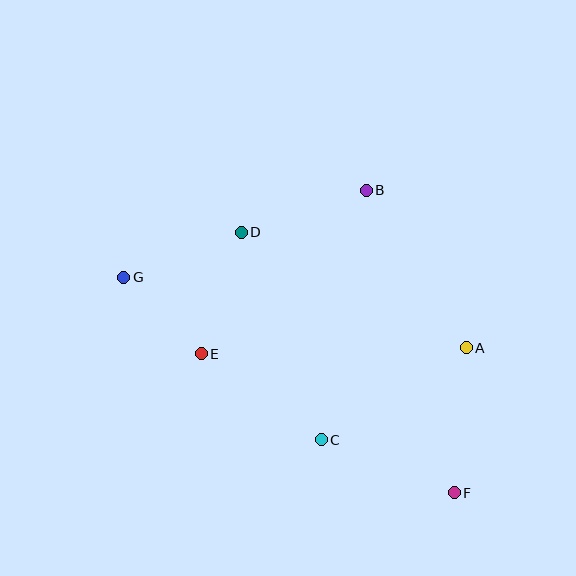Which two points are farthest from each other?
Points F and G are farthest from each other.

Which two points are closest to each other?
Points E and G are closest to each other.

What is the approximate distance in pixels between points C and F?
The distance between C and F is approximately 143 pixels.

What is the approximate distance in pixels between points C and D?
The distance between C and D is approximately 222 pixels.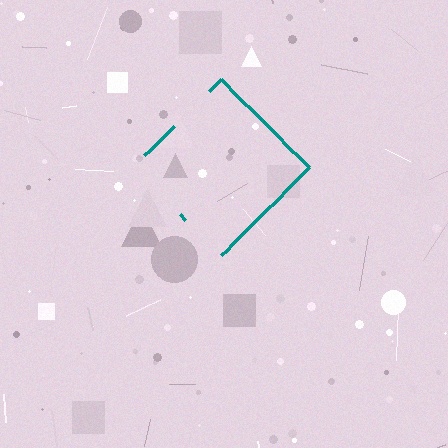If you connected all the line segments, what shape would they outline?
They would outline a diamond.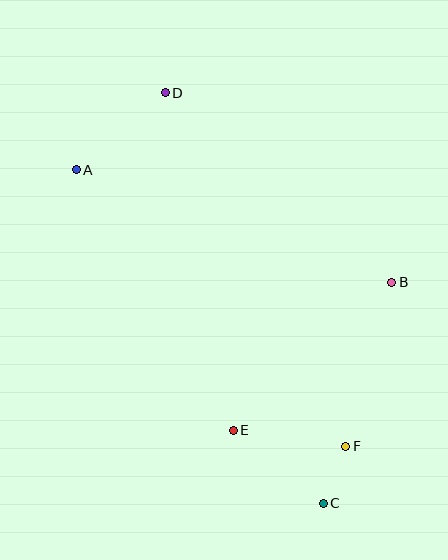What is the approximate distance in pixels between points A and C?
The distance between A and C is approximately 415 pixels.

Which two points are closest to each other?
Points C and F are closest to each other.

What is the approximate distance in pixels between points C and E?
The distance between C and E is approximately 116 pixels.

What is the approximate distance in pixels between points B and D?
The distance between B and D is approximately 296 pixels.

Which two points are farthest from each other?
Points C and D are farthest from each other.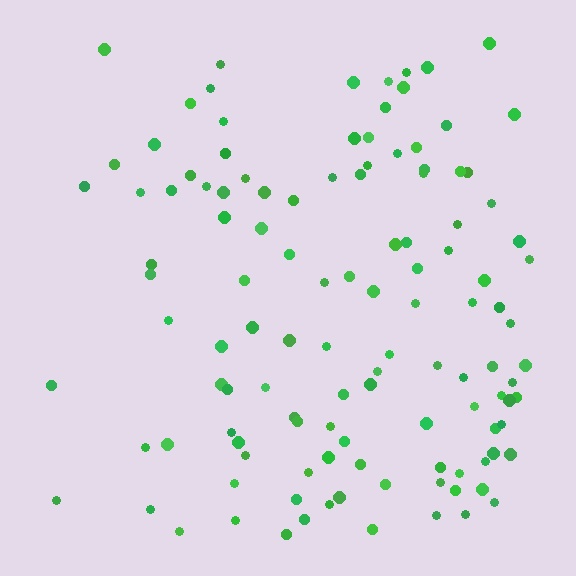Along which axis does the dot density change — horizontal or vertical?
Horizontal.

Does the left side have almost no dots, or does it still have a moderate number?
Still a moderate number, just noticeably fewer than the right.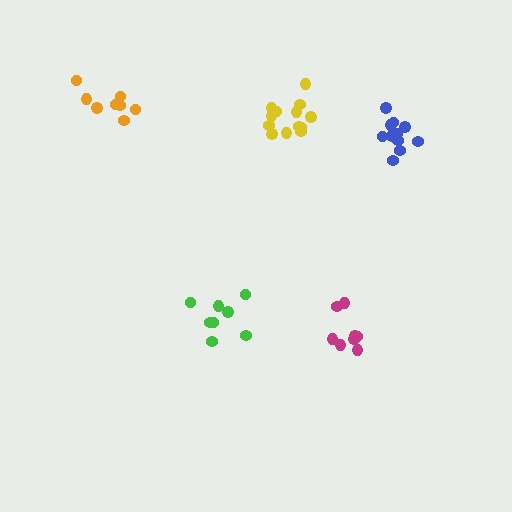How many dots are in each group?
Group 1: 8 dots, Group 2: 13 dots, Group 3: 8 dots, Group 4: 8 dots, Group 5: 12 dots (49 total).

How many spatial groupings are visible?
There are 5 spatial groupings.